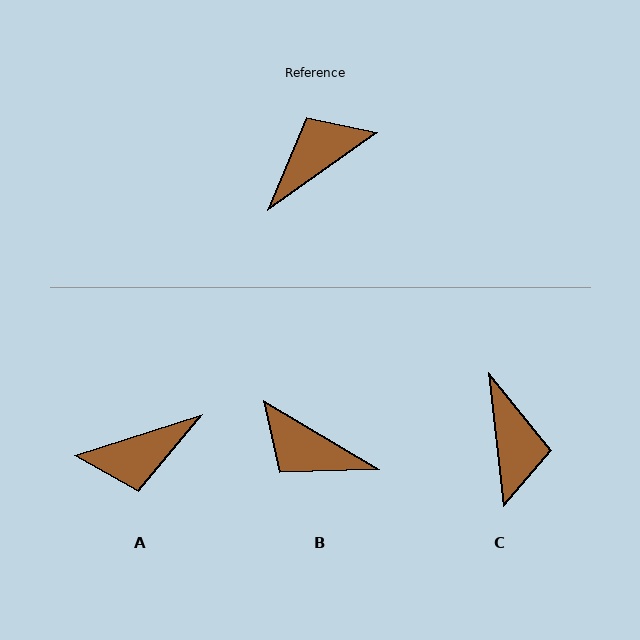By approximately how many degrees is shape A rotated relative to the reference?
Approximately 163 degrees counter-clockwise.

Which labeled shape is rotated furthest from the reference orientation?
A, about 163 degrees away.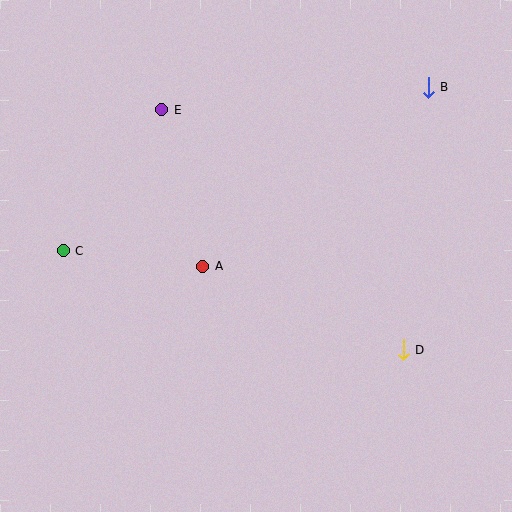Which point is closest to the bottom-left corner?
Point C is closest to the bottom-left corner.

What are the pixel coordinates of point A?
Point A is at (202, 266).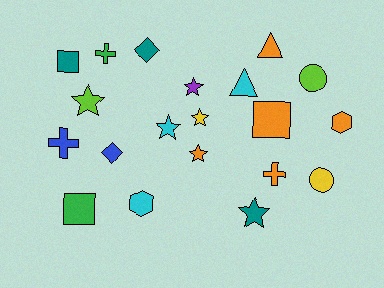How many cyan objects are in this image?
There are 3 cyan objects.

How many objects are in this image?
There are 20 objects.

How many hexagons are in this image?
There are 2 hexagons.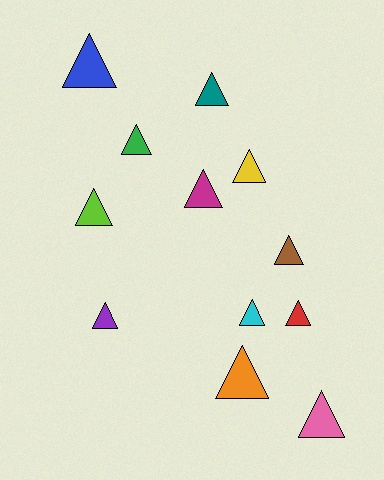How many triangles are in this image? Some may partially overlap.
There are 12 triangles.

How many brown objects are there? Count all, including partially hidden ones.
There is 1 brown object.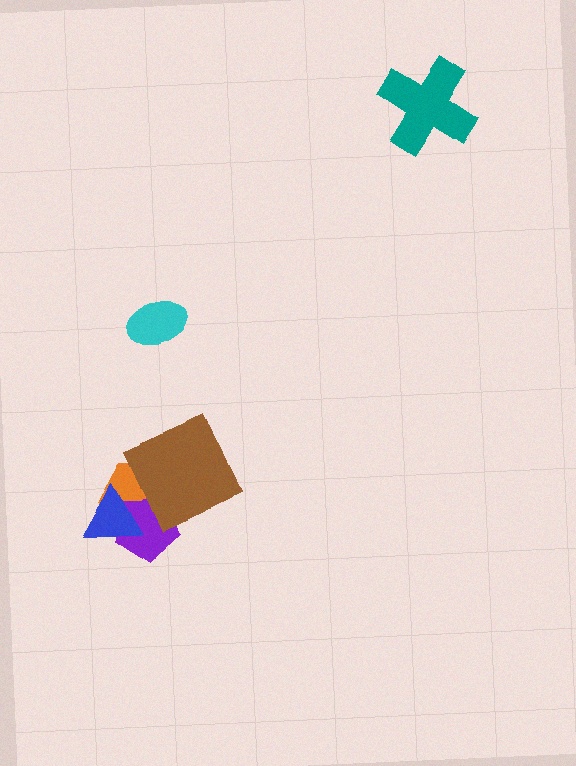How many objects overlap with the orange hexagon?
3 objects overlap with the orange hexagon.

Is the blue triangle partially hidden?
No, no other shape covers it.